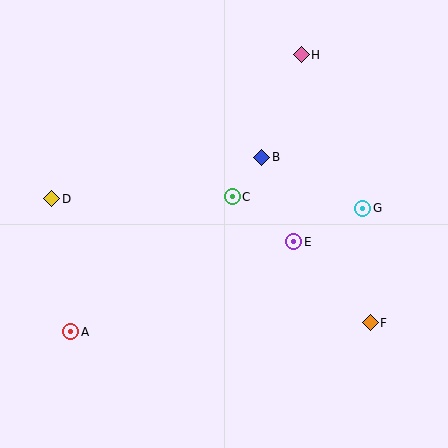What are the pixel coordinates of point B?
Point B is at (262, 157).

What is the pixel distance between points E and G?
The distance between E and G is 77 pixels.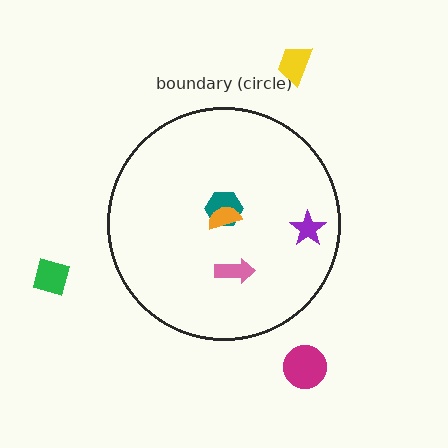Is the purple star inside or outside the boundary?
Inside.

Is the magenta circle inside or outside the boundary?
Outside.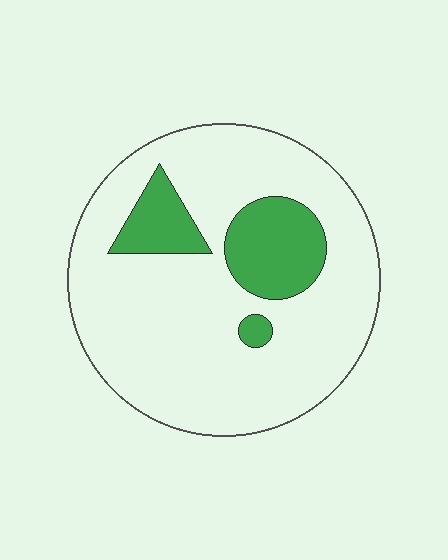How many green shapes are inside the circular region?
3.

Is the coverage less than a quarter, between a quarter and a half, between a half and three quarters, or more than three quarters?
Less than a quarter.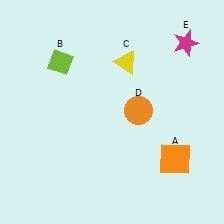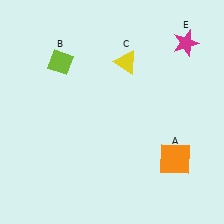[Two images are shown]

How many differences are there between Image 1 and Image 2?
There is 1 difference between the two images.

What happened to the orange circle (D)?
The orange circle (D) was removed in Image 2. It was in the top-right area of Image 1.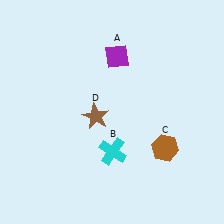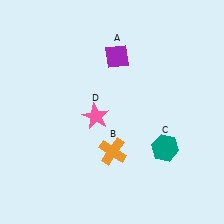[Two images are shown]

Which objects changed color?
B changed from cyan to orange. C changed from brown to teal. D changed from brown to pink.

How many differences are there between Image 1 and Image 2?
There are 3 differences between the two images.